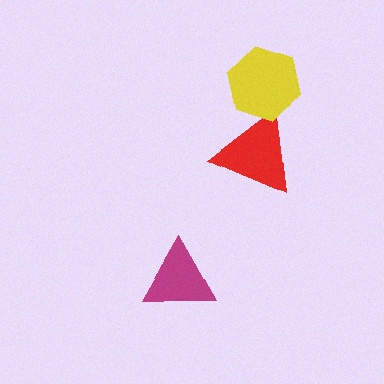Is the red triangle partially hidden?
Yes, it is partially covered by another shape.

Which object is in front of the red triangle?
The yellow hexagon is in front of the red triangle.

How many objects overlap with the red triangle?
1 object overlaps with the red triangle.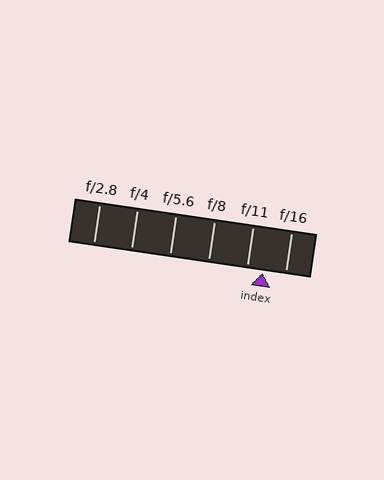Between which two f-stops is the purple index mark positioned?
The index mark is between f/11 and f/16.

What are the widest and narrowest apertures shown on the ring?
The widest aperture shown is f/2.8 and the narrowest is f/16.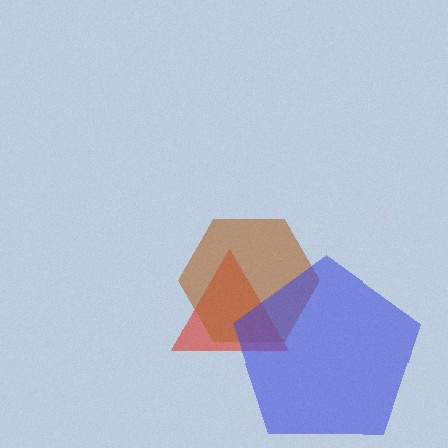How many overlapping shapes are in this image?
There are 3 overlapping shapes in the image.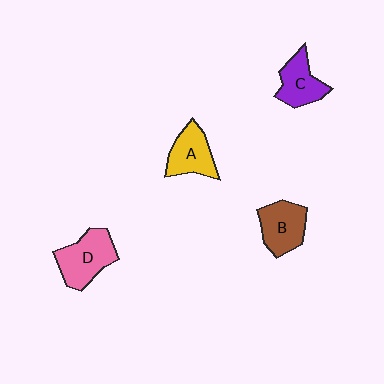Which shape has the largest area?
Shape D (pink).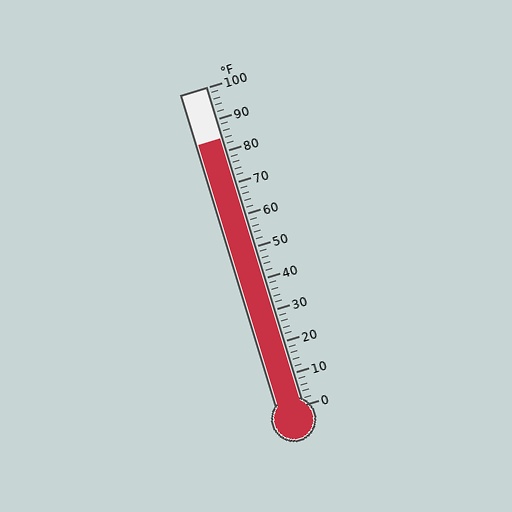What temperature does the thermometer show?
The thermometer shows approximately 84°F.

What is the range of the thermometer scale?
The thermometer scale ranges from 0°F to 100°F.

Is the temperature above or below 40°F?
The temperature is above 40°F.